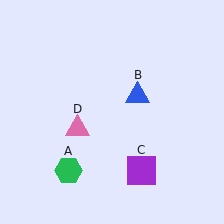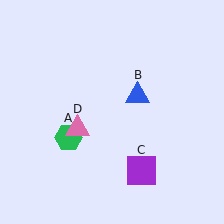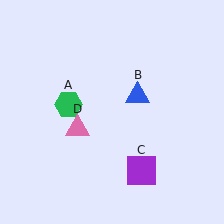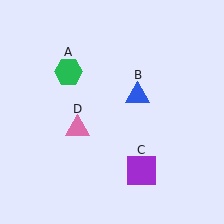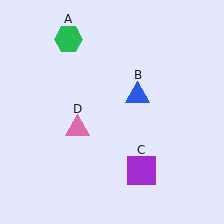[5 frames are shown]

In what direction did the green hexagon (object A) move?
The green hexagon (object A) moved up.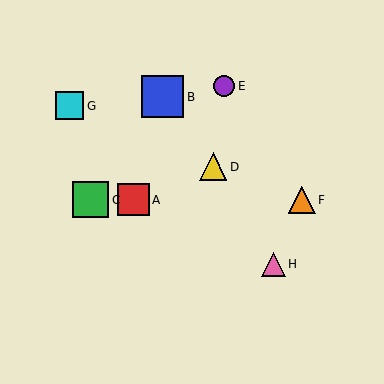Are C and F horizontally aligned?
Yes, both are at y≈200.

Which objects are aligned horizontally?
Objects A, C, F are aligned horizontally.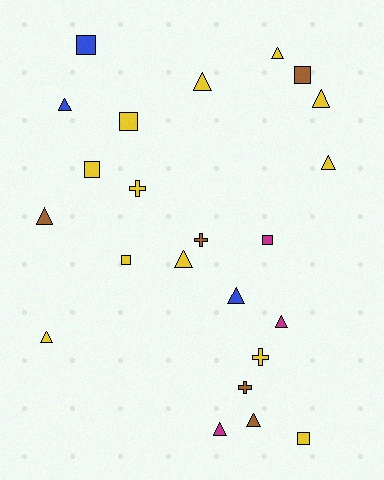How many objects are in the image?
There are 23 objects.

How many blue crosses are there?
There are no blue crosses.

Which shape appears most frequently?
Triangle, with 12 objects.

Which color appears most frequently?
Yellow, with 12 objects.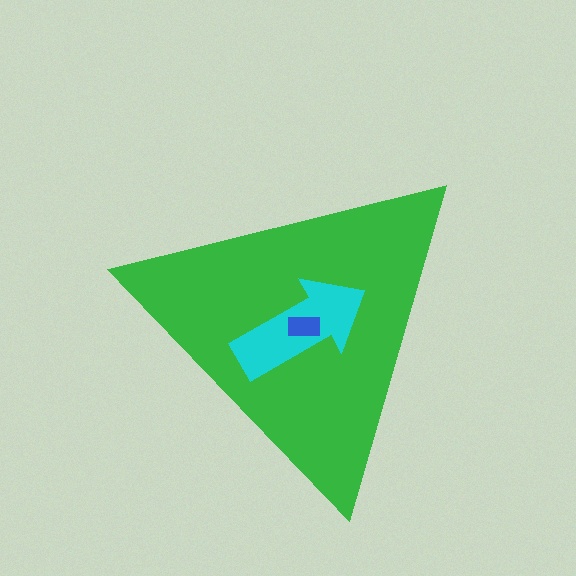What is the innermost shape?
The blue rectangle.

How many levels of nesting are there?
3.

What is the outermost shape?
The green triangle.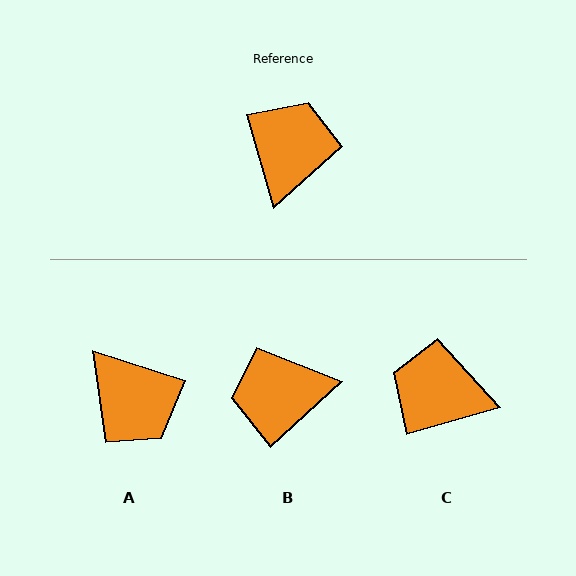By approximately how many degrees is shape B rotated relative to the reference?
Approximately 116 degrees counter-clockwise.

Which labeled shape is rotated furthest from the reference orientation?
A, about 124 degrees away.